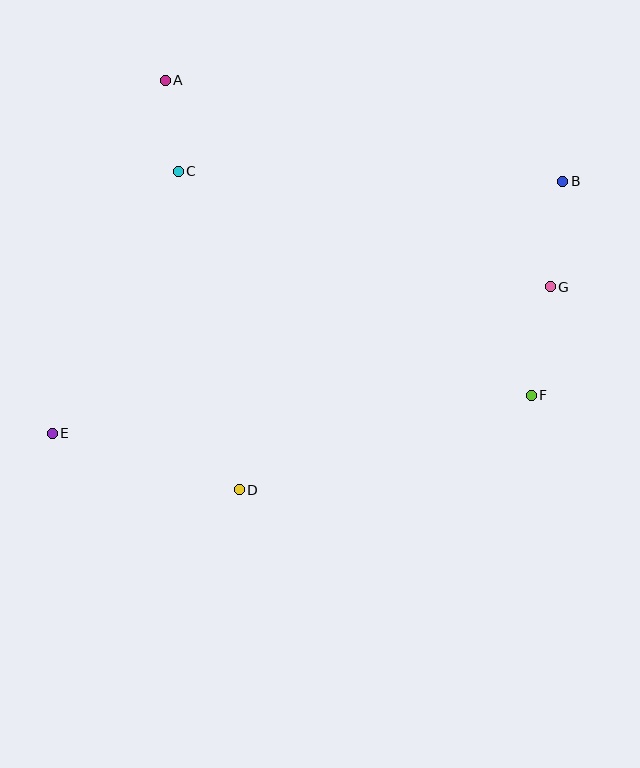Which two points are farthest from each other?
Points B and E are farthest from each other.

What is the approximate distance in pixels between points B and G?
The distance between B and G is approximately 107 pixels.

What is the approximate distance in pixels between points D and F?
The distance between D and F is approximately 307 pixels.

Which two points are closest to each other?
Points A and C are closest to each other.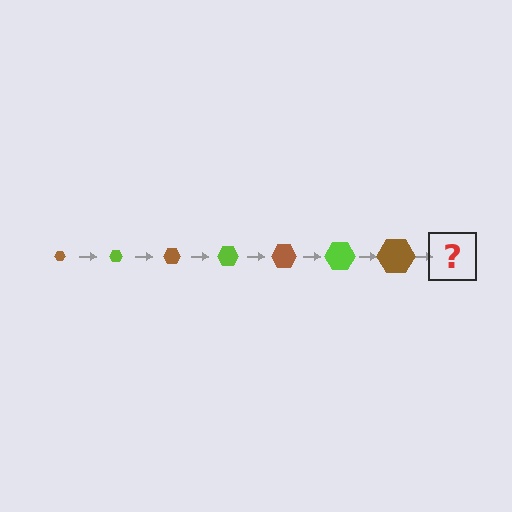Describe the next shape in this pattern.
It should be a lime hexagon, larger than the previous one.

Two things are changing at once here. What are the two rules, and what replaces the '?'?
The two rules are that the hexagon grows larger each step and the color cycles through brown and lime. The '?' should be a lime hexagon, larger than the previous one.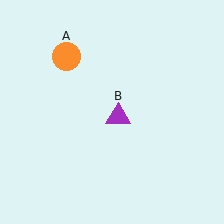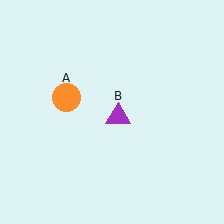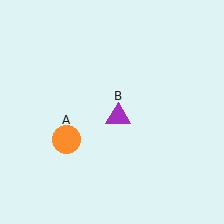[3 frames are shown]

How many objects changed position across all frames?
1 object changed position: orange circle (object A).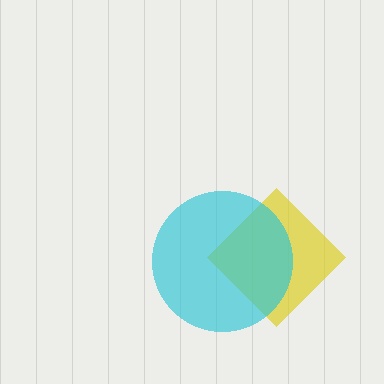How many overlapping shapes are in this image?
There are 2 overlapping shapes in the image.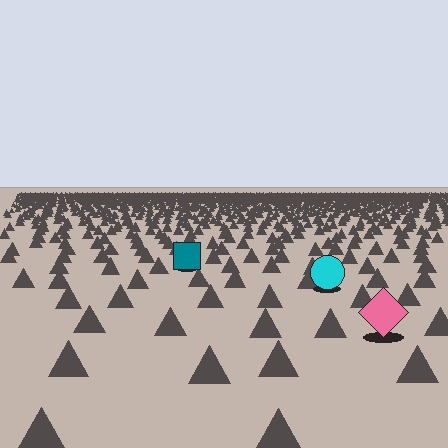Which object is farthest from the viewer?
The teal square is farthest from the viewer. It appears smaller and the ground texture around it is denser.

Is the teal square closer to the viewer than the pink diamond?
No. The pink diamond is closer — you can tell from the texture gradient: the ground texture is coarser near it.